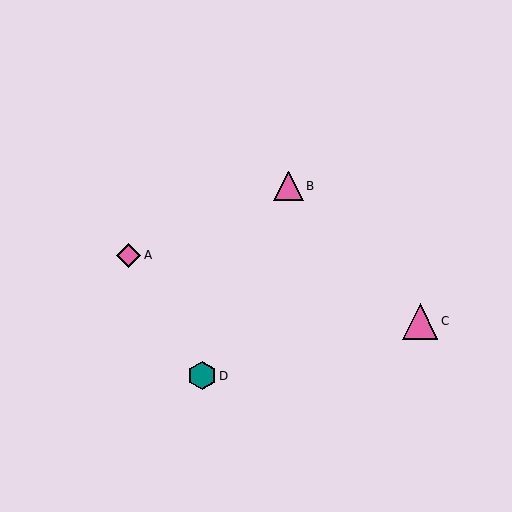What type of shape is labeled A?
Shape A is a pink diamond.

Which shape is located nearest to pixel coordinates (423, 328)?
The pink triangle (labeled C) at (420, 321) is nearest to that location.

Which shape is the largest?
The pink triangle (labeled C) is the largest.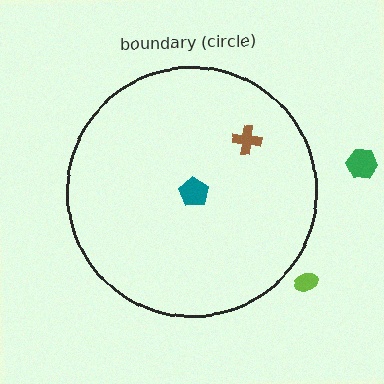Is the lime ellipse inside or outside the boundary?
Outside.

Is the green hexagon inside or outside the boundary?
Outside.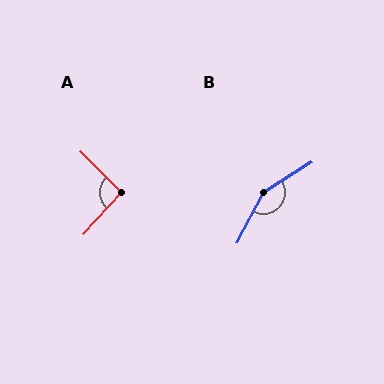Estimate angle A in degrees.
Approximately 93 degrees.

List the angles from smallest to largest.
A (93°), B (150°).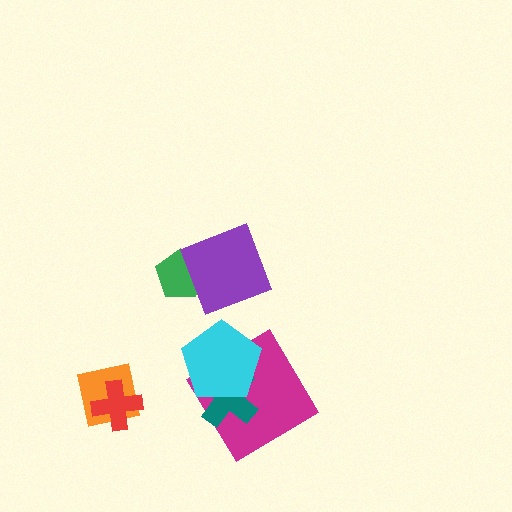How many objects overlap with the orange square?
1 object overlaps with the orange square.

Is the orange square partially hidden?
Yes, it is partially covered by another shape.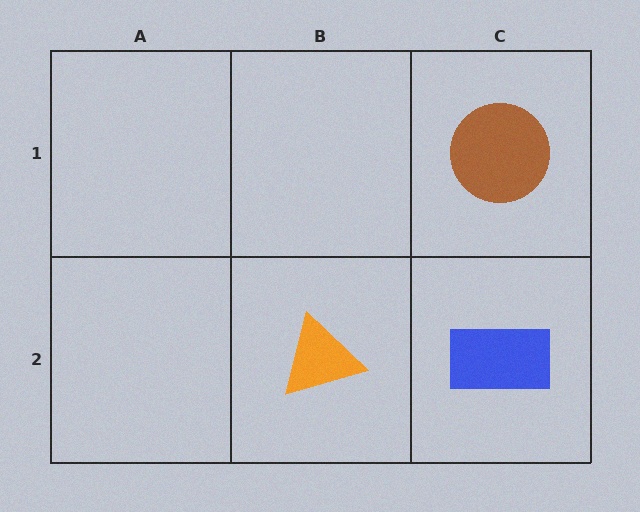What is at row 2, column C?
A blue rectangle.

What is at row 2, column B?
An orange triangle.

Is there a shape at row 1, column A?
No, that cell is empty.